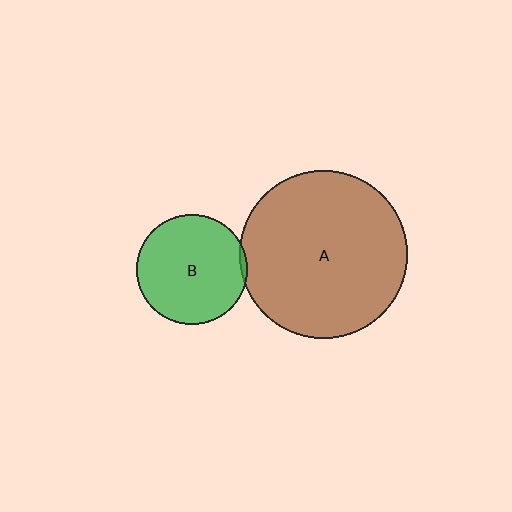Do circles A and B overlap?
Yes.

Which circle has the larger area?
Circle A (brown).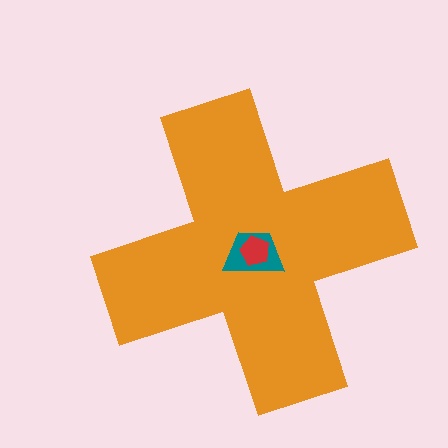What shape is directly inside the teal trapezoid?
The red pentagon.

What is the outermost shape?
The orange cross.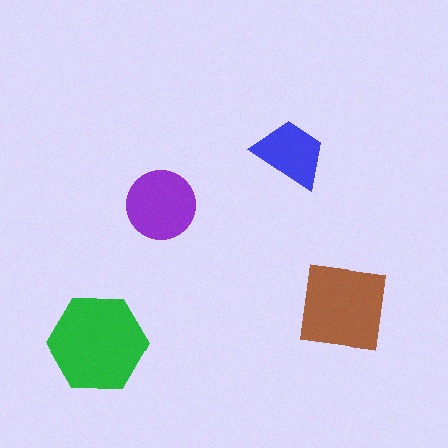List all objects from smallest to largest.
The blue trapezoid, the purple circle, the brown square, the green hexagon.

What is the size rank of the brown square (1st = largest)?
2nd.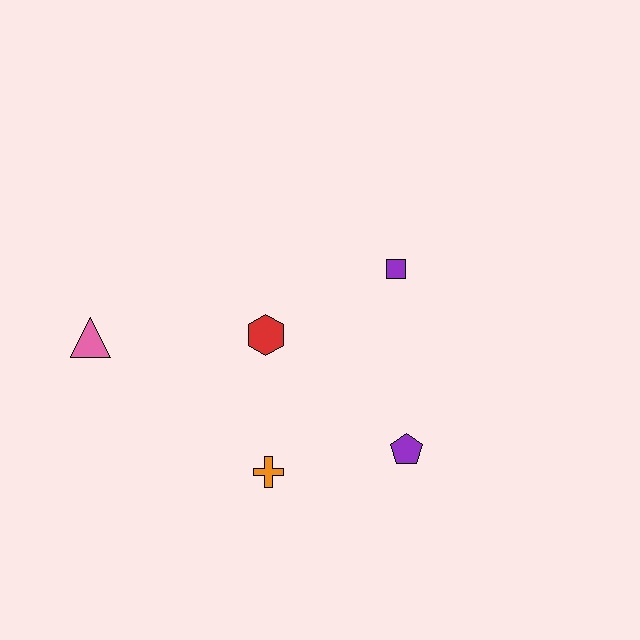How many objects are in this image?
There are 5 objects.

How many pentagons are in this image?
There is 1 pentagon.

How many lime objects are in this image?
There are no lime objects.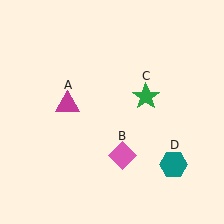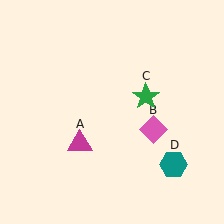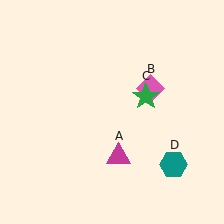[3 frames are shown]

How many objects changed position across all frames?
2 objects changed position: magenta triangle (object A), pink diamond (object B).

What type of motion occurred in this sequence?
The magenta triangle (object A), pink diamond (object B) rotated counterclockwise around the center of the scene.